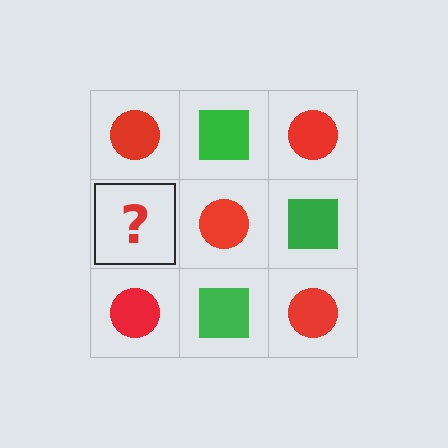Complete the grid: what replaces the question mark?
The question mark should be replaced with a green square.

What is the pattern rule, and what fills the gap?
The rule is that it alternates red circle and green square in a checkerboard pattern. The gap should be filled with a green square.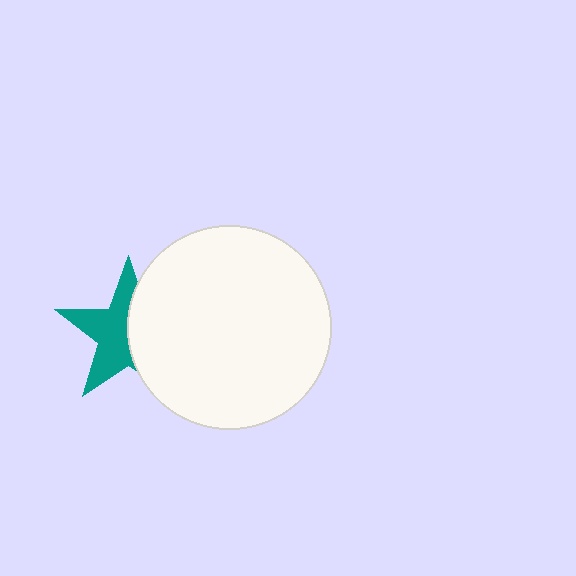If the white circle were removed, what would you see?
You would see the complete teal star.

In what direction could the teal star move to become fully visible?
The teal star could move left. That would shift it out from behind the white circle entirely.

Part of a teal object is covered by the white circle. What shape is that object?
It is a star.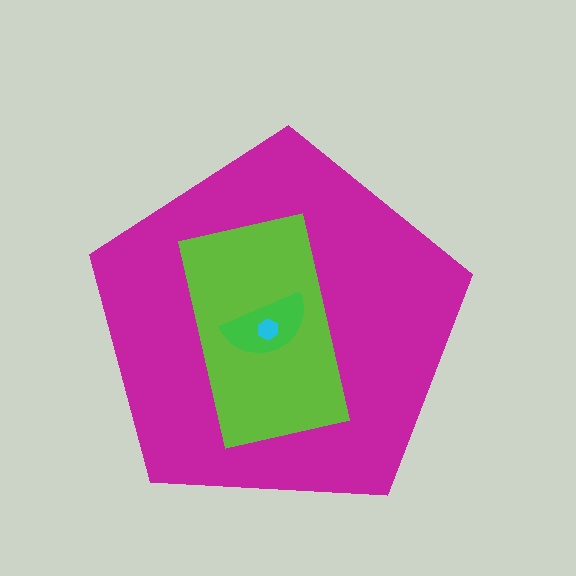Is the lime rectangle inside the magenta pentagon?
Yes.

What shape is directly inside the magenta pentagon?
The lime rectangle.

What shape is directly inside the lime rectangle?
The green semicircle.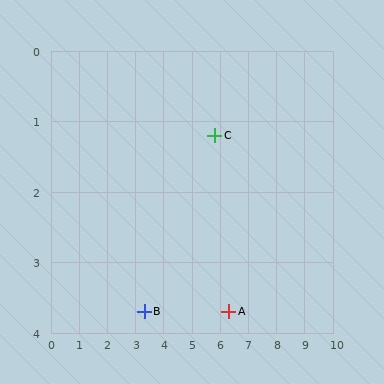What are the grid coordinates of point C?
Point C is at approximately (5.8, 1.2).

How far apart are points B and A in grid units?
Points B and A are about 3.0 grid units apart.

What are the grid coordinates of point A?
Point A is at approximately (6.3, 3.7).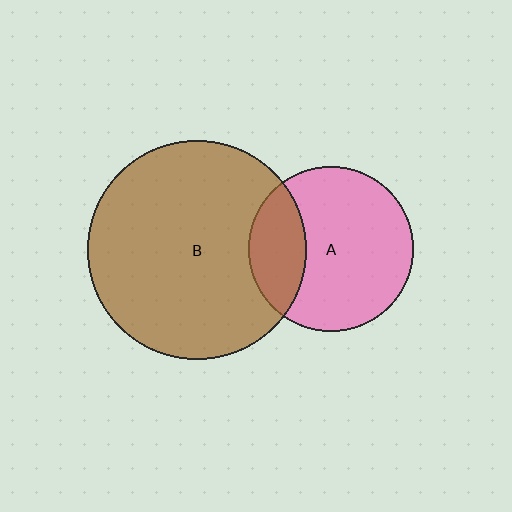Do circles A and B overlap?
Yes.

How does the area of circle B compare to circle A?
Approximately 1.8 times.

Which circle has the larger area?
Circle B (brown).